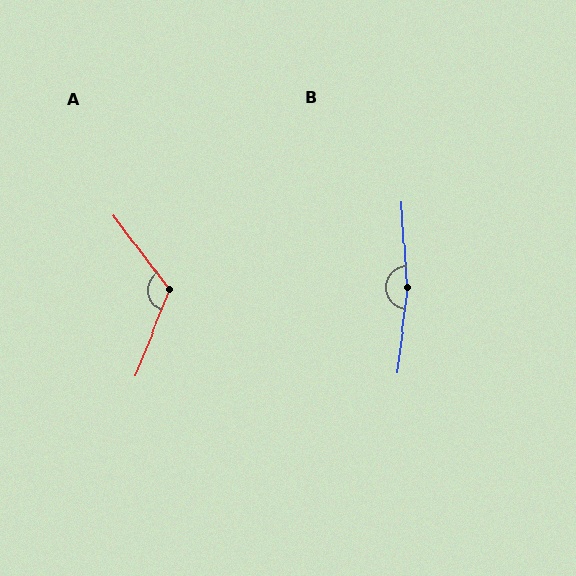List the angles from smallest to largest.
A (121°), B (170°).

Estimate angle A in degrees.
Approximately 121 degrees.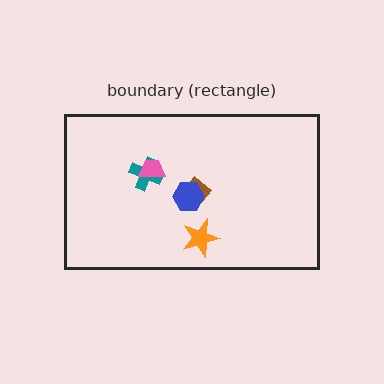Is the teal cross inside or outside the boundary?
Inside.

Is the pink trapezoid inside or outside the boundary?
Inside.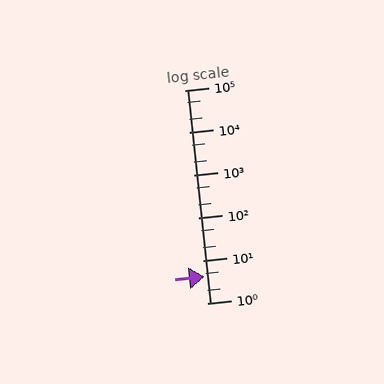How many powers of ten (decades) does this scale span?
The scale spans 5 decades, from 1 to 100000.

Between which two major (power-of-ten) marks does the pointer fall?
The pointer is between 1 and 10.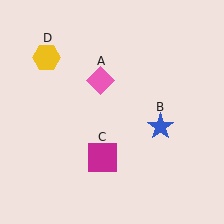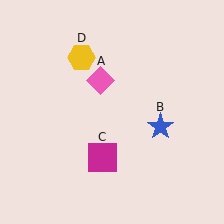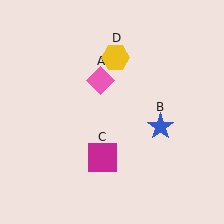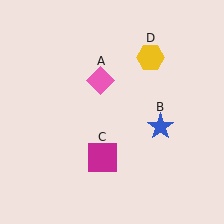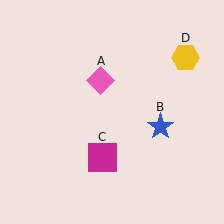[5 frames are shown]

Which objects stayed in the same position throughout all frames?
Pink diamond (object A) and blue star (object B) and magenta square (object C) remained stationary.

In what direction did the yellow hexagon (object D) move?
The yellow hexagon (object D) moved right.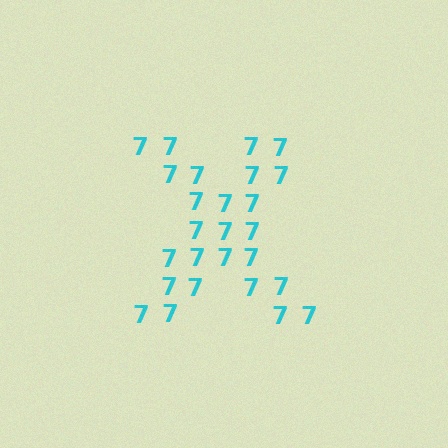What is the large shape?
The large shape is the letter X.